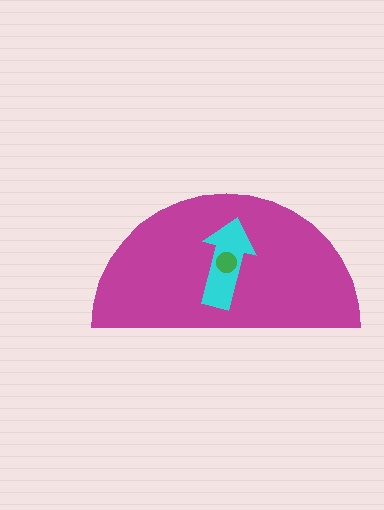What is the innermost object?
The green circle.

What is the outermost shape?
The magenta semicircle.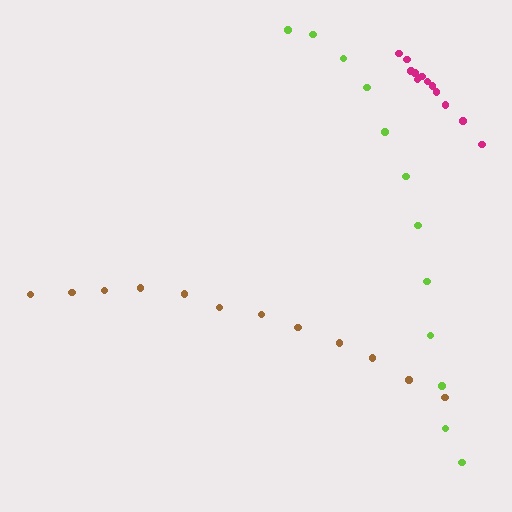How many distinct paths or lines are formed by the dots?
There are 3 distinct paths.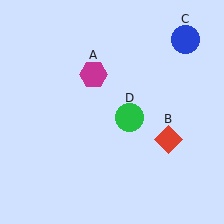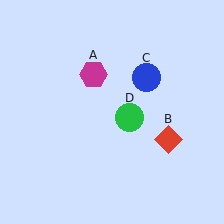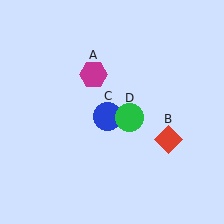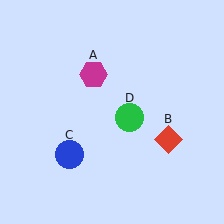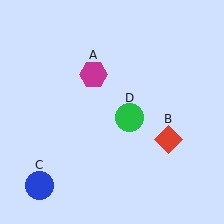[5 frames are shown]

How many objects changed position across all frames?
1 object changed position: blue circle (object C).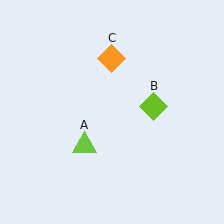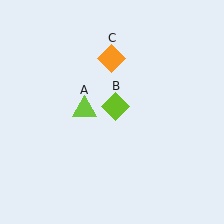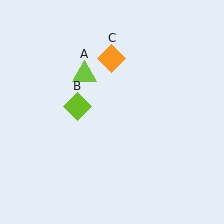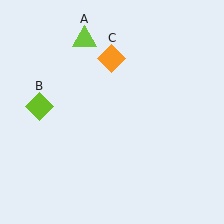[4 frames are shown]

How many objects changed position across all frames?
2 objects changed position: lime triangle (object A), lime diamond (object B).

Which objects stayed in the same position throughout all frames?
Orange diamond (object C) remained stationary.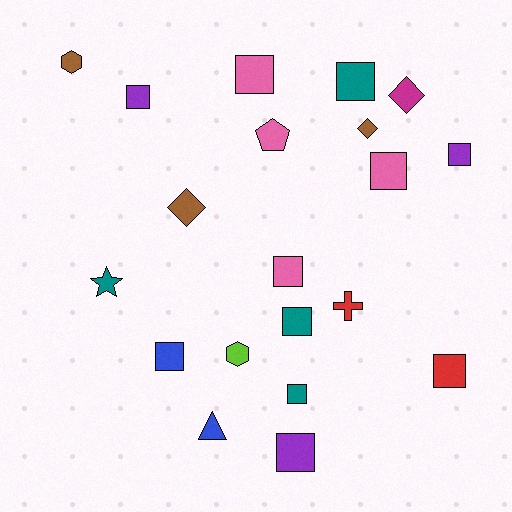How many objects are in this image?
There are 20 objects.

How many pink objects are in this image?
There are 4 pink objects.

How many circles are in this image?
There are no circles.